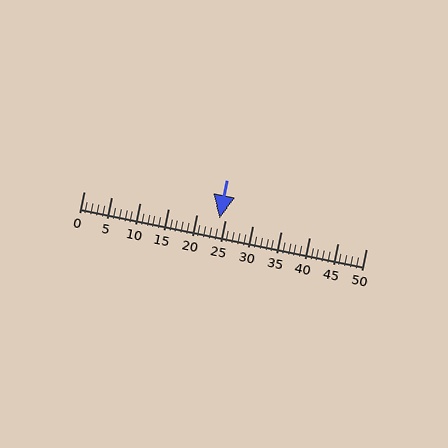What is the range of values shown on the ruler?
The ruler shows values from 0 to 50.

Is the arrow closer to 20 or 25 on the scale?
The arrow is closer to 25.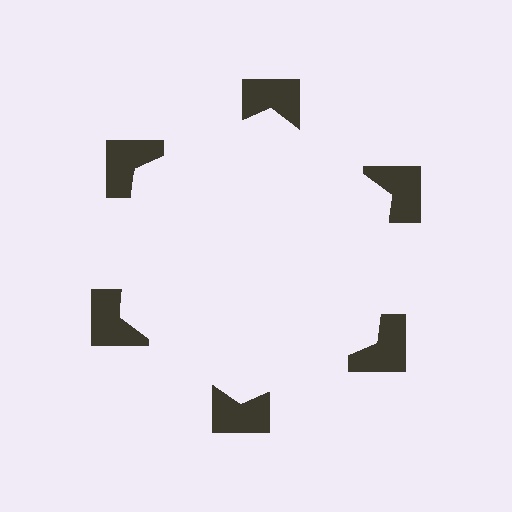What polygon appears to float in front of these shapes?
An illusory hexagon — its edges are inferred from the aligned wedge cuts in the notched squares, not physically drawn.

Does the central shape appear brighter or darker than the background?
It typically appears slightly brighter than the background, even though no actual brightness change is drawn.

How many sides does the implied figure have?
6 sides.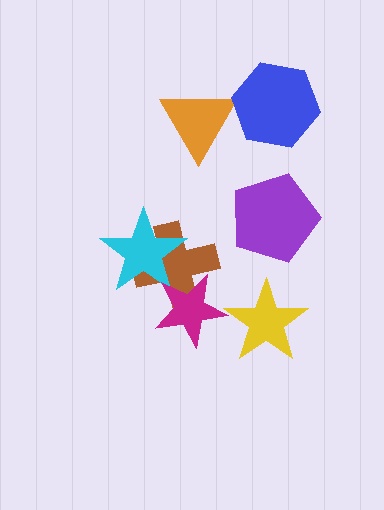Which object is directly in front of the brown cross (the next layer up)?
The cyan star is directly in front of the brown cross.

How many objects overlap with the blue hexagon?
1 object overlaps with the blue hexagon.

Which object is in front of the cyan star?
The magenta star is in front of the cyan star.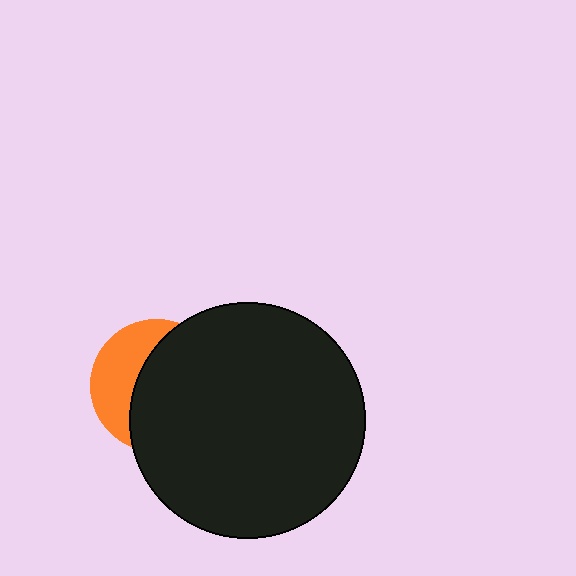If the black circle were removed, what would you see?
You would see the complete orange circle.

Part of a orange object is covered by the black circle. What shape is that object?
It is a circle.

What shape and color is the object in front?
The object in front is a black circle.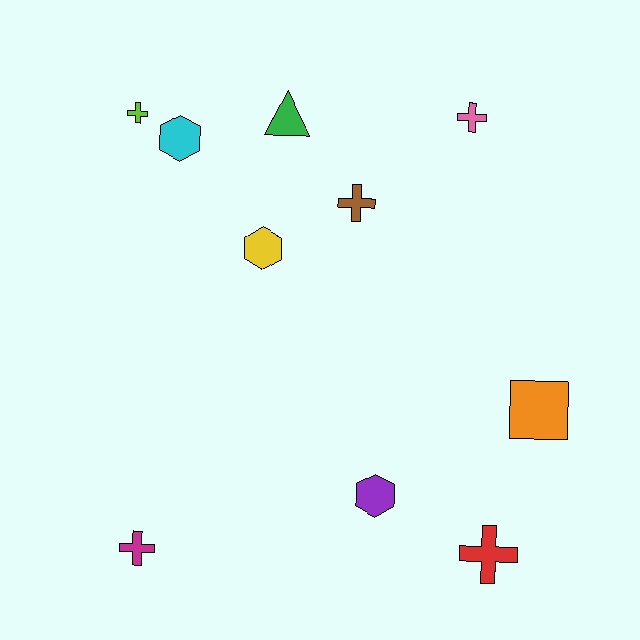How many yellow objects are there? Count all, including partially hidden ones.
There is 1 yellow object.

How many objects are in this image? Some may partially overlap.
There are 10 objects.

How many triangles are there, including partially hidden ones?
There is 1 triangle.